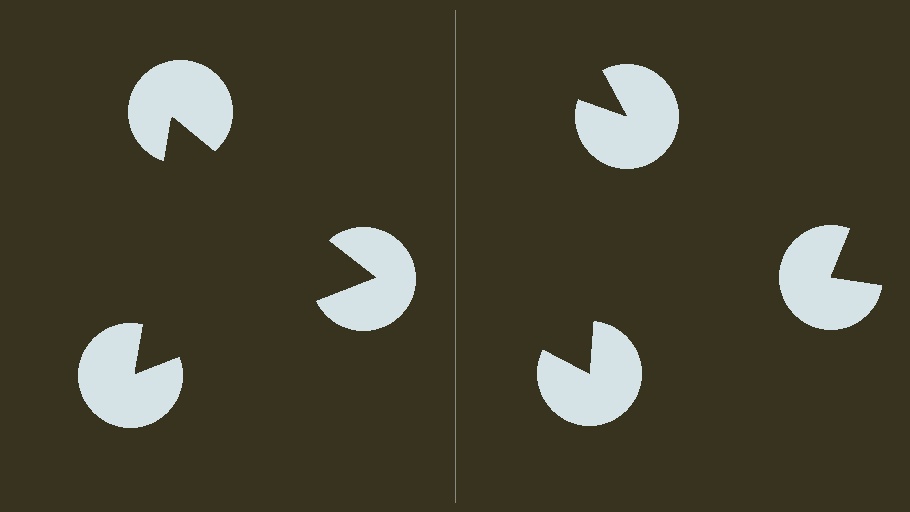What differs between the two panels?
The pac-man discs are positioned identically on both sides; only the wedge orientations differ. On the left they align to a triangle; on the right they are misaligned.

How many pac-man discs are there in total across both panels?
6 — 3 on each side.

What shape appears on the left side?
An illusory triangle.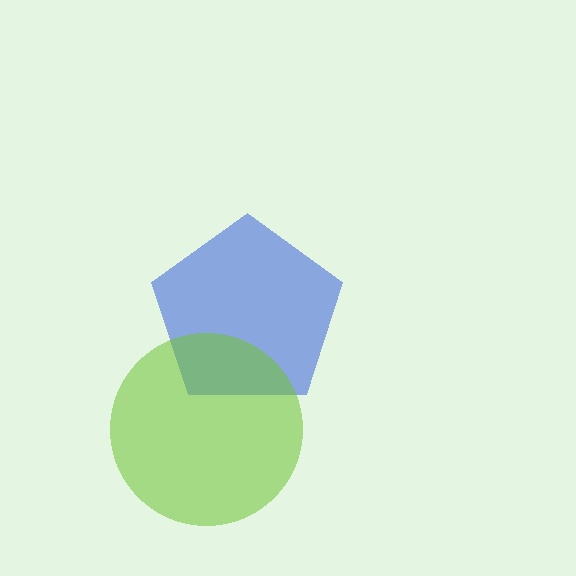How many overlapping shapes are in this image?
There are 2 overlapping shapes in the image.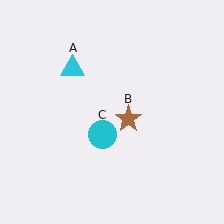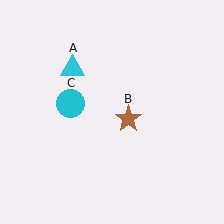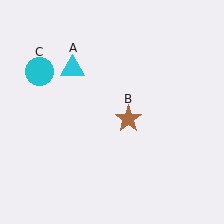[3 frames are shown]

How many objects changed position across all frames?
1 object changed position: cyan circle (object C).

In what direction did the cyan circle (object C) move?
The cyan circle (object C) moved up and to the left.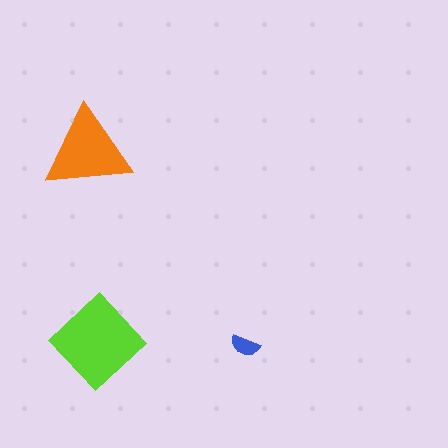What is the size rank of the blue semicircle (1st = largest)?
3rd.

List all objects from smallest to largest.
The blue semicircle, the orange triangle, the lime diamond.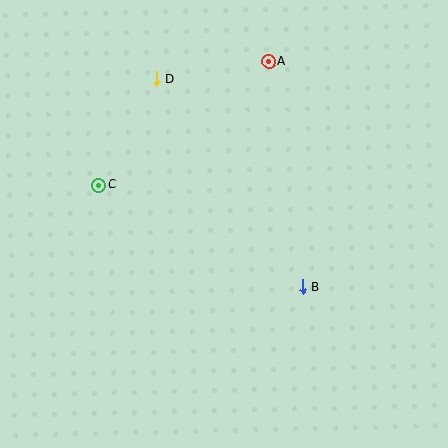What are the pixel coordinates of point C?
Point C is at (99, 185).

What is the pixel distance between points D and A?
The distance between D and A is 114 pixels.